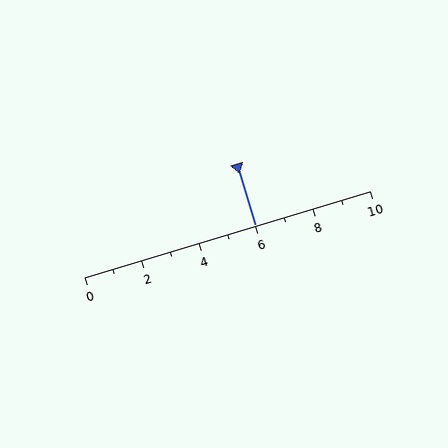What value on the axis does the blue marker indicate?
The marker indicates approximately 6.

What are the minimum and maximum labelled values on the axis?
The axis runs from 0 to 10.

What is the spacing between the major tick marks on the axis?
The major ticks are spaced 2 apart.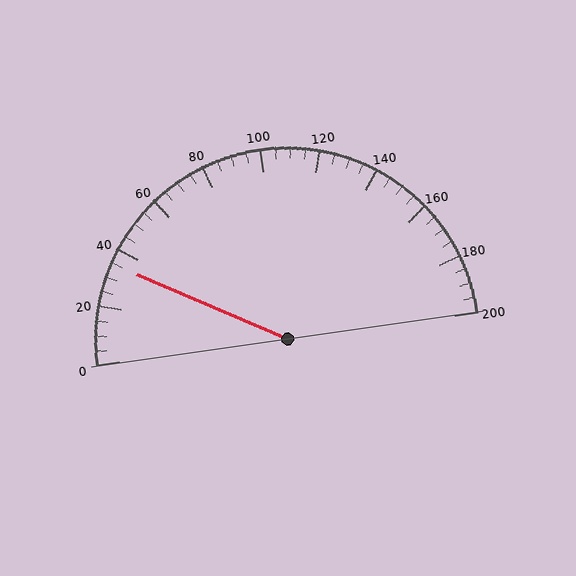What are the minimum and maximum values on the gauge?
The gauge ranges from 0 to 200.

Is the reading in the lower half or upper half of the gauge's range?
The reading is in the lower half of the range (0 to 200).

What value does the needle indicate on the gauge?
The needle indicates approximately 35.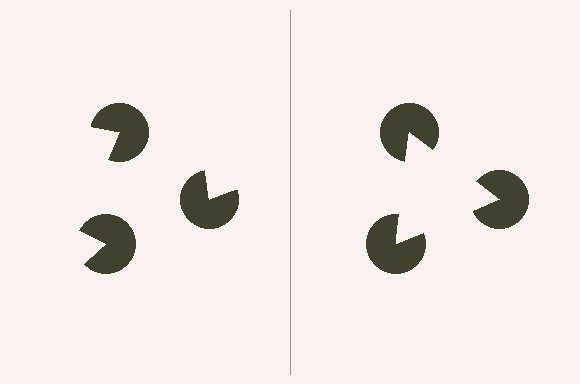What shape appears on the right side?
An illusory triangle.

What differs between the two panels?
The pac-man discs are positioned identically on both sides; only the wedge orientations differ. On the right they align to a triangle; on the left they are misaligned.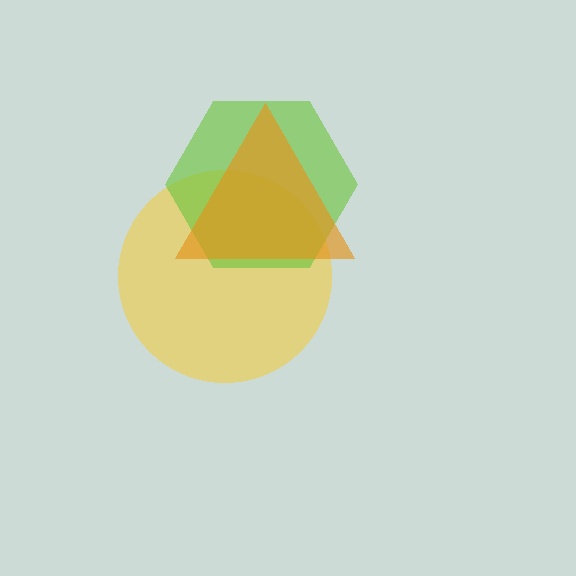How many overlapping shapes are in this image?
There are 3 overlapping shapes in the image.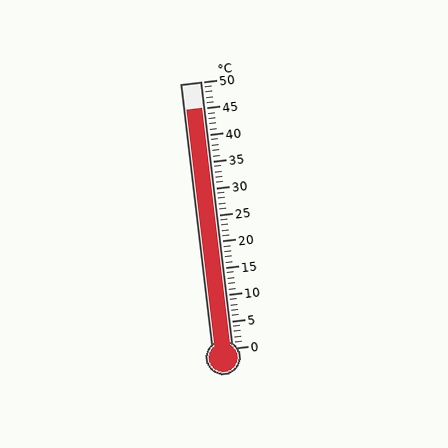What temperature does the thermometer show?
The thermometer shows approximately 45°C.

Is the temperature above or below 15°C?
The temperature is above 15°C.